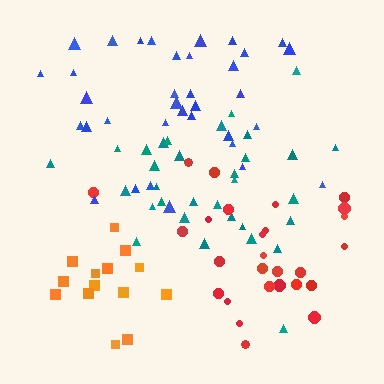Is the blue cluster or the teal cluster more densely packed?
Blue.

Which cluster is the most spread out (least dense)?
Red.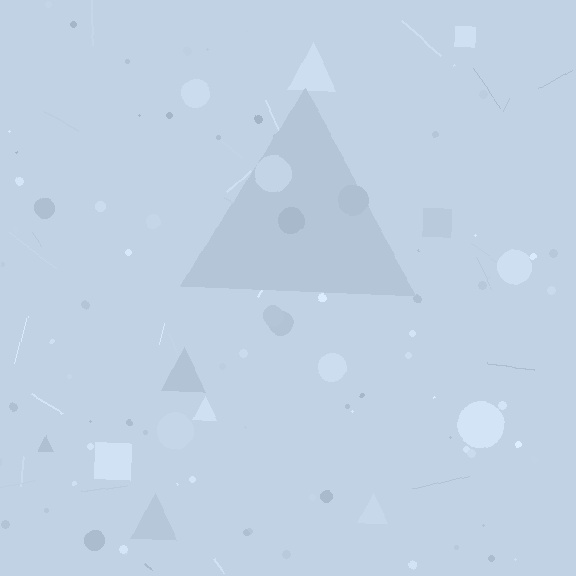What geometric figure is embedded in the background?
A triangle is embedded in the background.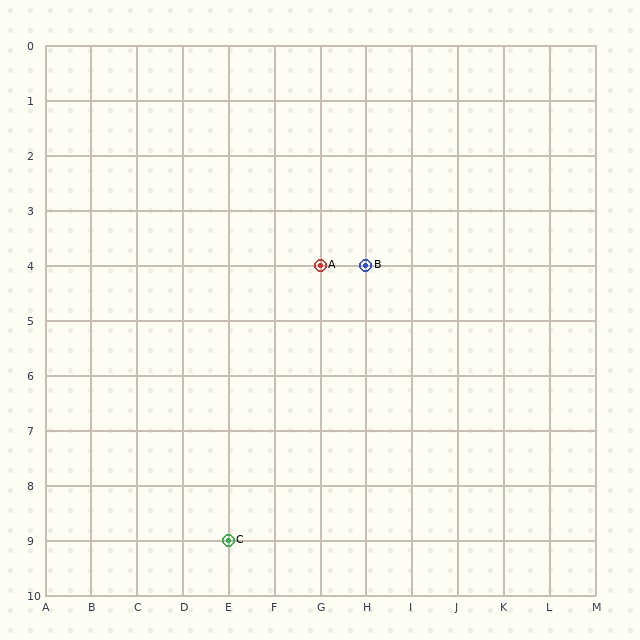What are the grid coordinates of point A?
Point A is at grid coordinates (G, 4).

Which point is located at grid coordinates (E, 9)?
Point C is at (E, 9).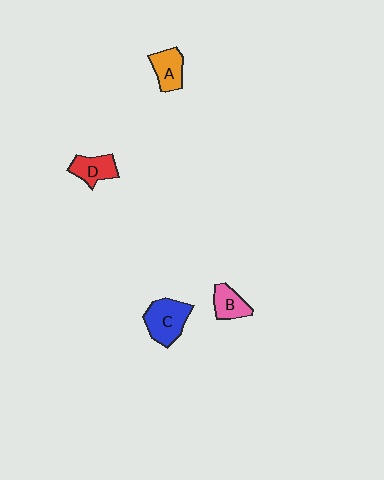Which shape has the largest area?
Shape C (blue).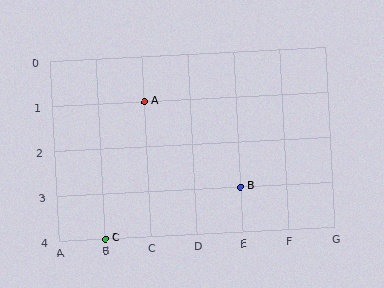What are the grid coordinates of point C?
Point C is at grid coordinates (B, 4).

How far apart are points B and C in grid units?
Points B and C are 3 columns and 1 row apart (about 3.2 grid units diagonally).